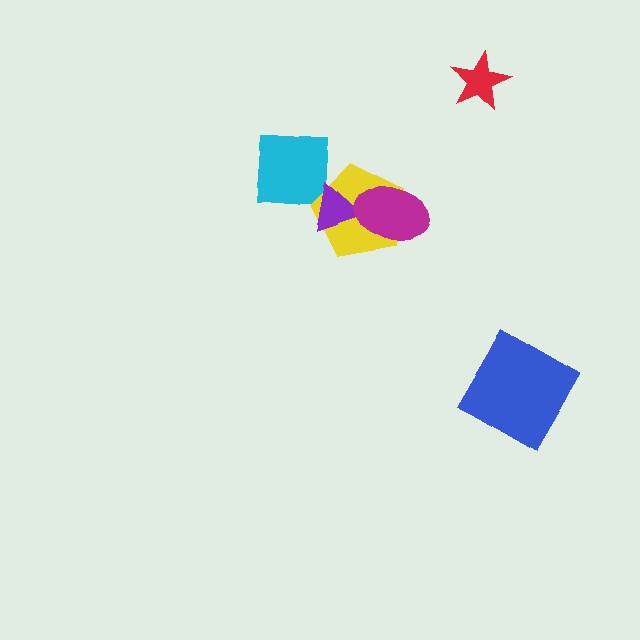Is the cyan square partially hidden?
Yes, it is partially covered by another shape.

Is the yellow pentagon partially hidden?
Yes, it is partially covered by another shape.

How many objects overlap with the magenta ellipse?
2 objects overlap with the magenta ellipse.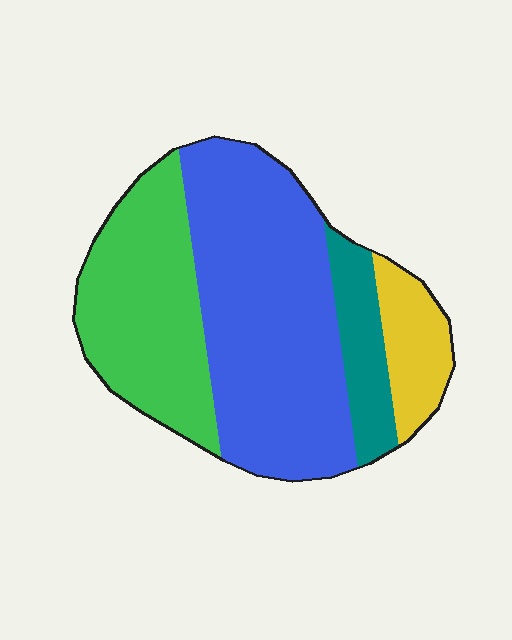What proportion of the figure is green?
Green covers roughly 30% of the figure.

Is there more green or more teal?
Green.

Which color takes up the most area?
Blue, at roughly 50%.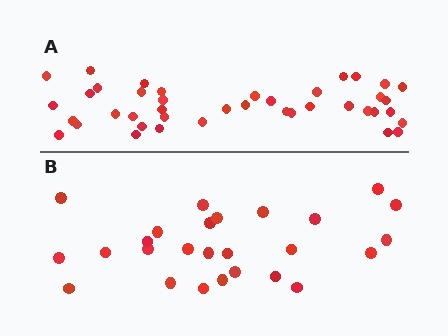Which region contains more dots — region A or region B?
Region A (the top region) has more dots.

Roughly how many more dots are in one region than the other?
Region A has approximately 15 more dots than region B.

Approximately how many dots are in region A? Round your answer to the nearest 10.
About 40 dots. (The exact count is 41, which rounds to 40.)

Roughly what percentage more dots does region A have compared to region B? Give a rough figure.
About 60% more.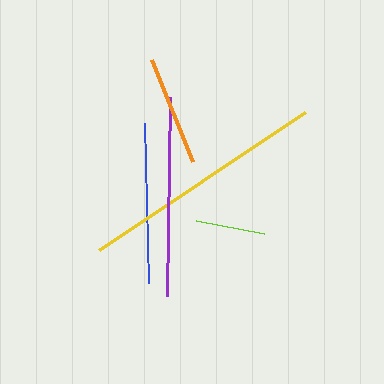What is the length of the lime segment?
The lime segment is approximately 70 pixels long.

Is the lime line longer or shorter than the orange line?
The orange line is longer than the lime line.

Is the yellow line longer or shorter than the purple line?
The yellow line is longer than the purple line.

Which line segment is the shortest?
The lime line is the shortest at approximately 70 pixels.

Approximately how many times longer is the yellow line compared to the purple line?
The yellow line is approximately 1.2 times the length of the purple line.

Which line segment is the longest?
The yellow line is the longest at approximately 248 pixels.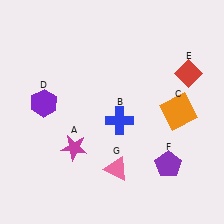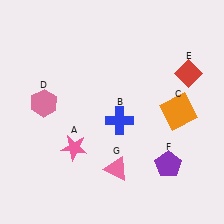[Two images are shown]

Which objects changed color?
A changed from magenta to pink. D changed from purple to pink.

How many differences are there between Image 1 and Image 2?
There are 2 differences between the two images.